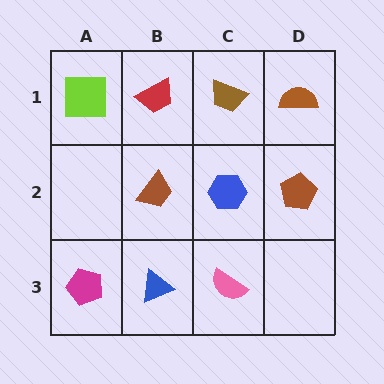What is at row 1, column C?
A brown trapezoid.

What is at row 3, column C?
A pink semicircle.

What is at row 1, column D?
A brown semicircle.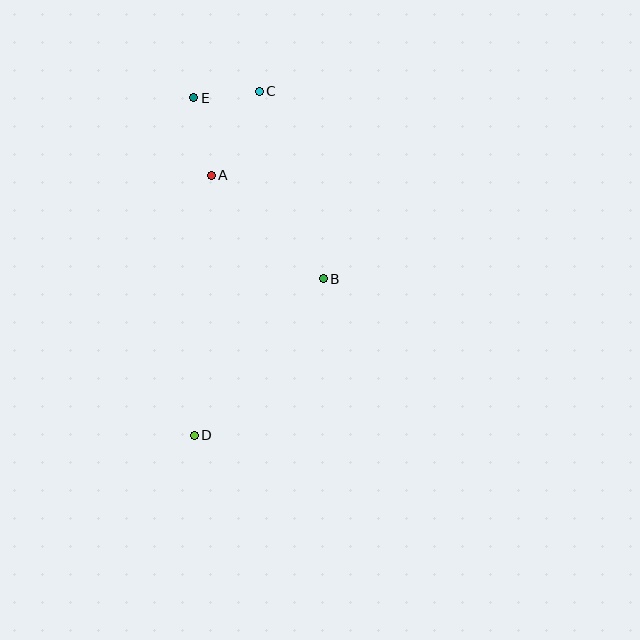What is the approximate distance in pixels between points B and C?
The distance between B and C is approximately 198 pixels.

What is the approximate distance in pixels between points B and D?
The distance between B and D is approximately 203 pixels.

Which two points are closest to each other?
Points C and E are closest to each other.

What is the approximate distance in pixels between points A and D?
The distance between A and D is approximately 260 pixels.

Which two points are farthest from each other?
Points C and D are farthest from each other.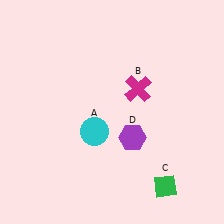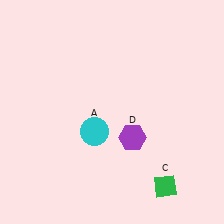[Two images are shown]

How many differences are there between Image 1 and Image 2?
There is 1 difference between the two images.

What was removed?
The magenta cross (B) was removed in Image 2.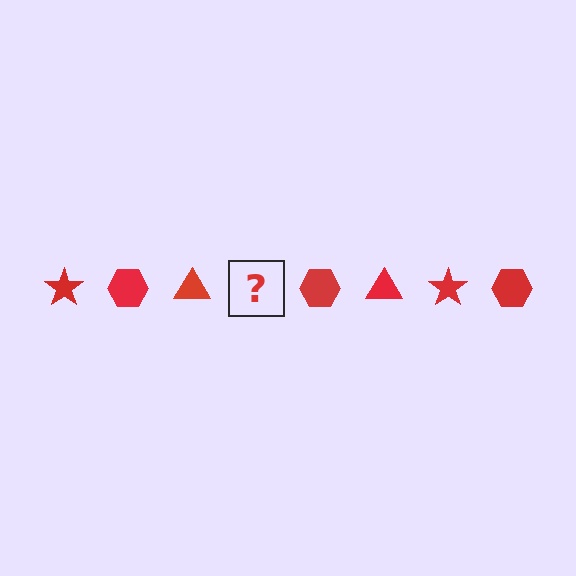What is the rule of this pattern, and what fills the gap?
The rule is that the pattern cycles through star, hexagon, triangle shapes in red. The gap should be filled with a red star.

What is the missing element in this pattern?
The missing element is a red star.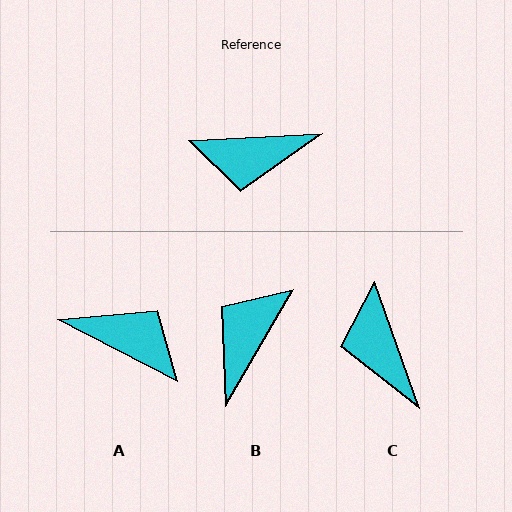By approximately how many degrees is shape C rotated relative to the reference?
Approximately 74 degrees clockwise.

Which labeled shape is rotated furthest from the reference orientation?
A, about 149 degrees away.